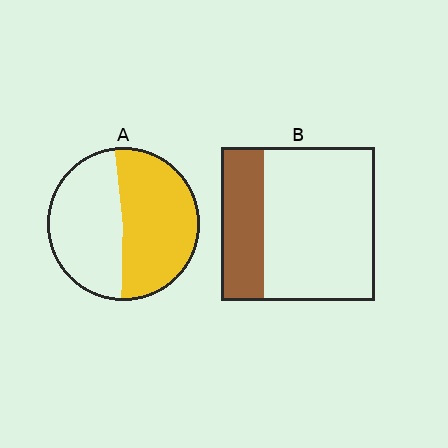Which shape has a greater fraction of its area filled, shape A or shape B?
Shape A.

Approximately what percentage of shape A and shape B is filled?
A is approximately 55% and B is approximately 30%.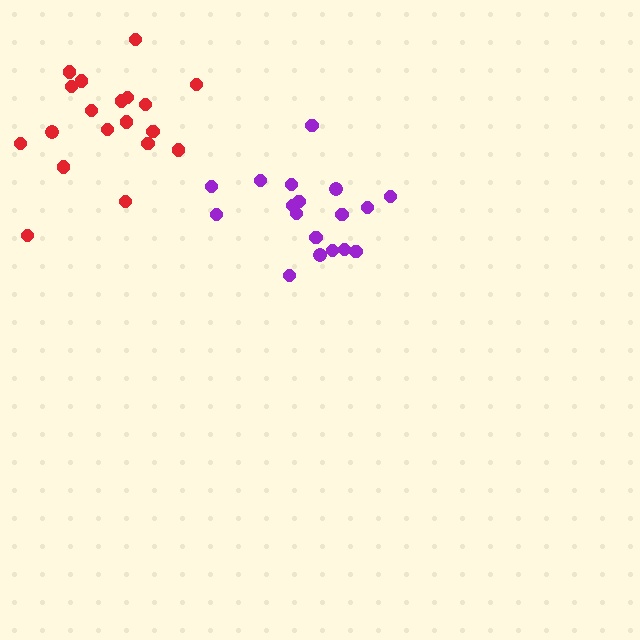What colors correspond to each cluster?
The clusters are colored: purple, red.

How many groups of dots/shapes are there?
There are 2 groups.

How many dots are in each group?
Group 1: 18 dots, Group 2: 19 dots (37 total).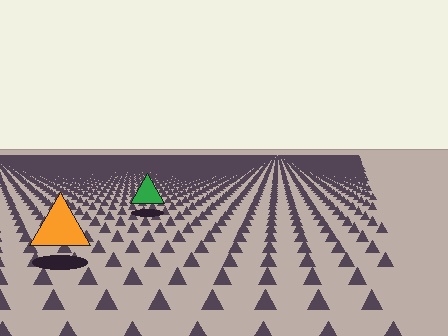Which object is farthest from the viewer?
The green triangle is farthest from the viewer. It appears smaller and the ground texture around it is denser.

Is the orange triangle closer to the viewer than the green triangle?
Yes. The orange triangle is closer — you can tell from the texture gradient: the ground texture is coarser near it.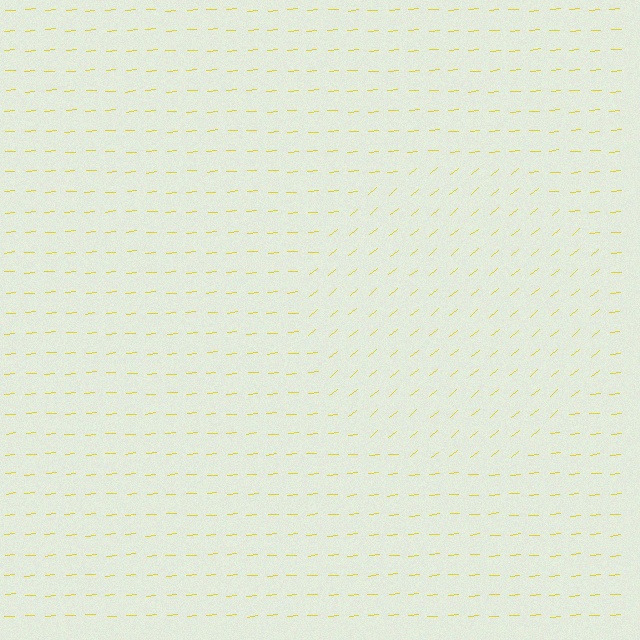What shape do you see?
I see a circle.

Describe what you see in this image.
The image is filled with small yellow line segments. A circle region in the image has lines oriented differently from the surrounding lines, creating a visible texture boundary.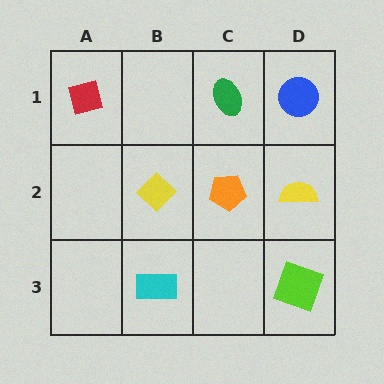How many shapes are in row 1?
3 shapes.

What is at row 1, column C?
A green ellipse.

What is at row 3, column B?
A cyan rectangle.